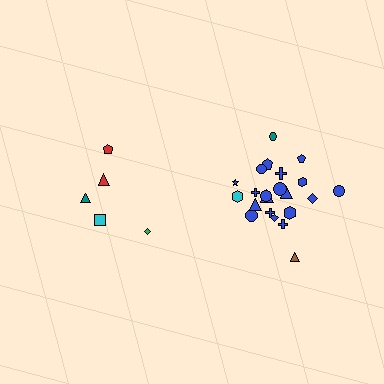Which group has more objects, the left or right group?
The right group.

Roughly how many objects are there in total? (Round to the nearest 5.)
Roughly 25 objects in total.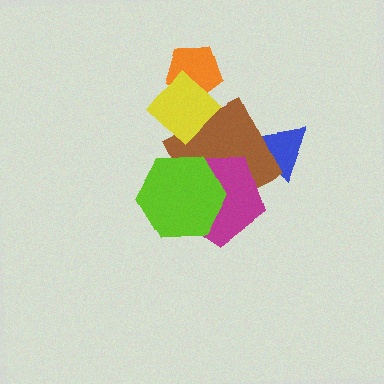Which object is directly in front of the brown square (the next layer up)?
The yellow diamond is directly in front of the brown square.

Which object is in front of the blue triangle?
The brown square is in front of the blue triangle.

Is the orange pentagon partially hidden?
Yes, it is partially covered by another shape.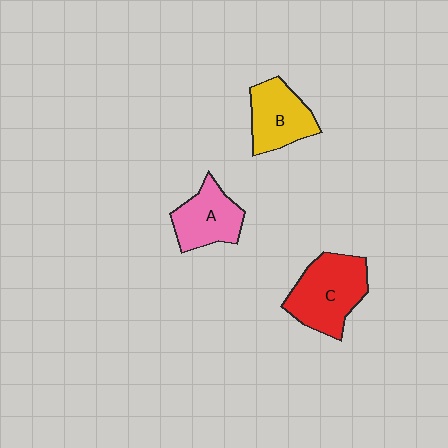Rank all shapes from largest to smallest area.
From largest to smallest: C (red), B (yellow), A (pink).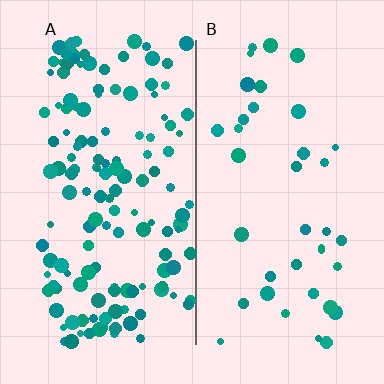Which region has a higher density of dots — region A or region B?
A (the left).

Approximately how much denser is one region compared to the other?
Approximately 3.7× — region A over region B.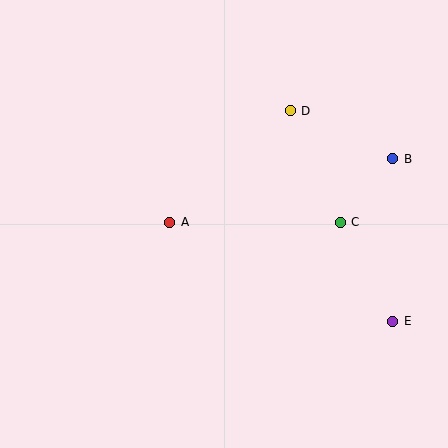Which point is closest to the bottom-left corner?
Point A is closest to the bottom-left corner.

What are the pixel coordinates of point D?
Point D is at (290, 111).